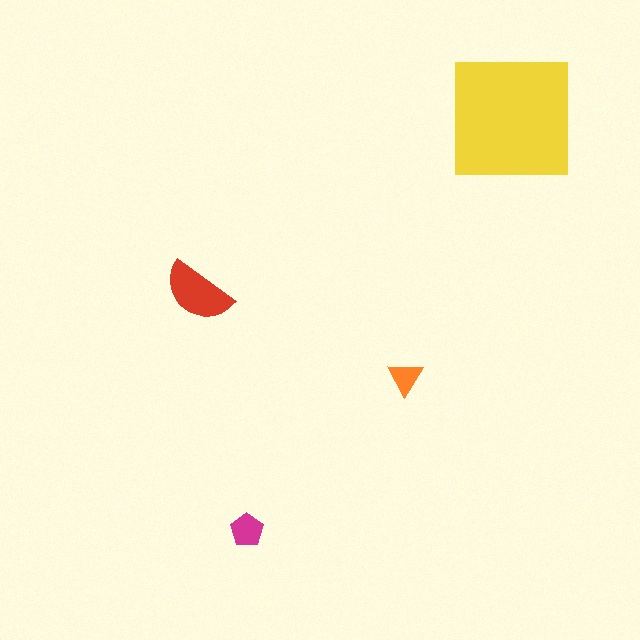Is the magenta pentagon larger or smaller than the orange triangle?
Larger.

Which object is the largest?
The yellow square.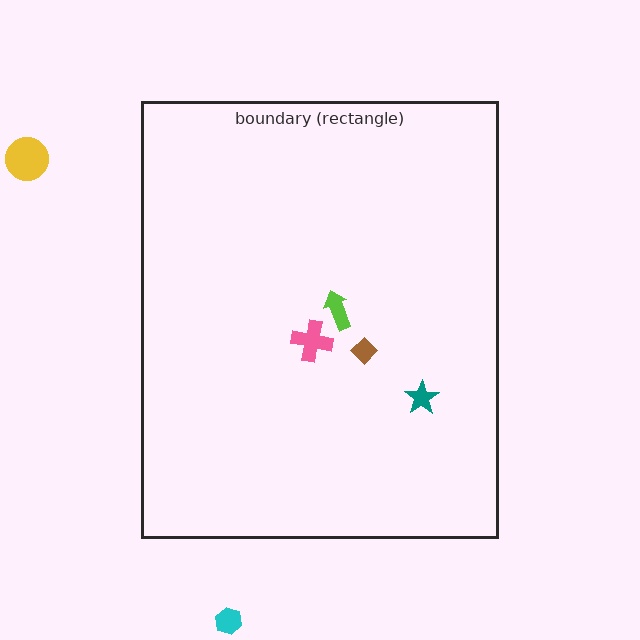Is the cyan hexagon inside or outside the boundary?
Outside.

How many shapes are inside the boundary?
4 inside, 2 outside.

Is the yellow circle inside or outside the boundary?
Outside.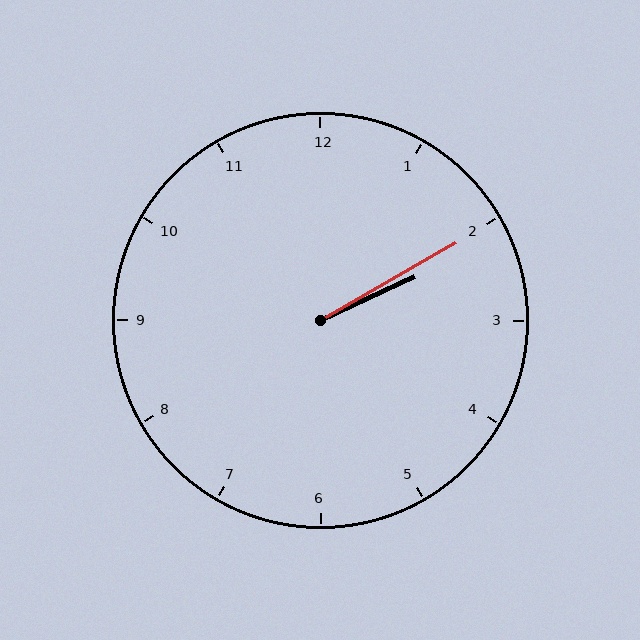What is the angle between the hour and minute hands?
Approximately 5 degrees.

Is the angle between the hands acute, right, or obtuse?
It is acute.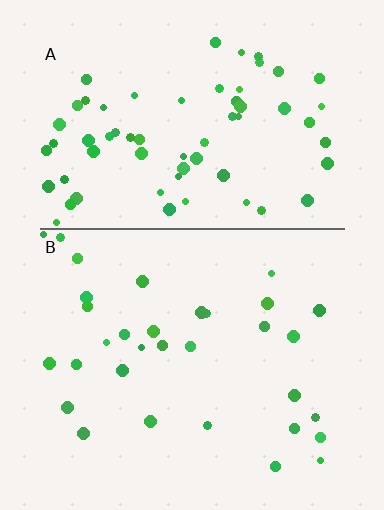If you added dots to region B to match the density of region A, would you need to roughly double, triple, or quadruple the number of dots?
Approximately double.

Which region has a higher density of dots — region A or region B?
A (the top).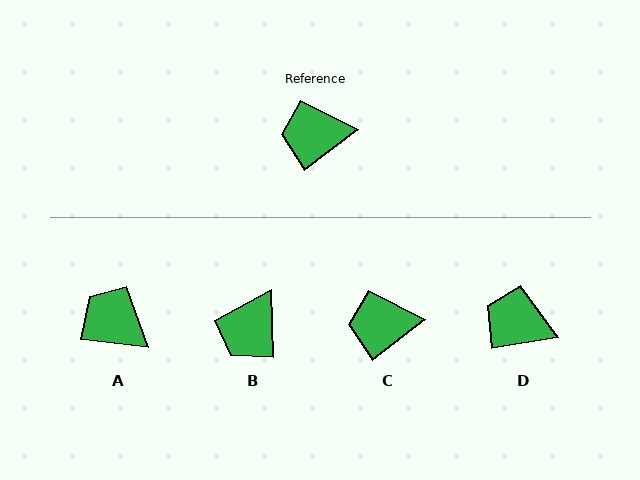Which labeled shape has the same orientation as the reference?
C.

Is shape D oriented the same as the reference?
No, it is off by about 28 degrees.